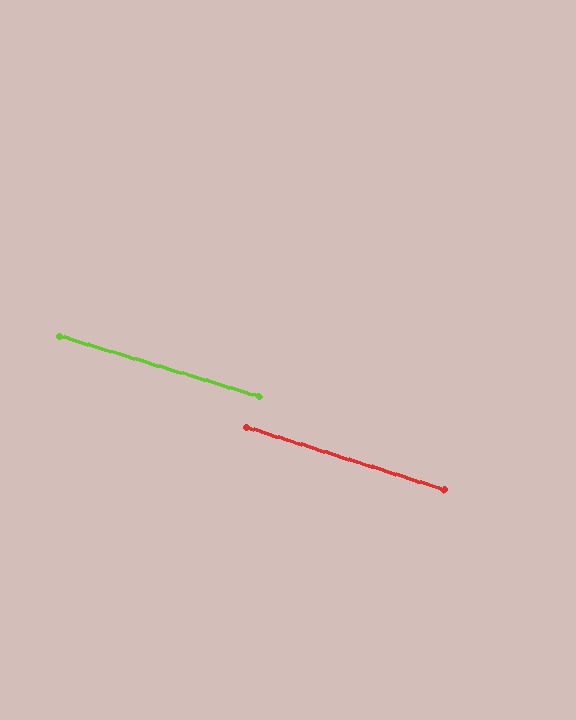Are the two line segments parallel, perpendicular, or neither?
Parallel — their directions differ by only 0.8°.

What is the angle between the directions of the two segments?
Approximately 1 degree.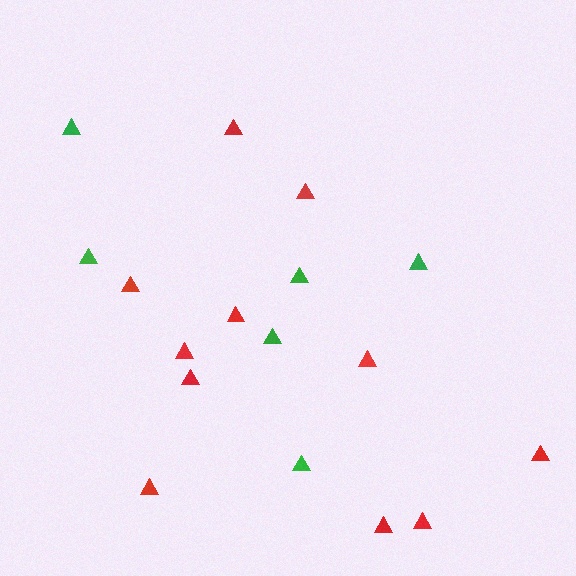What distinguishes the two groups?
There are 2 groups: one group of green triangles (6) and one group of red triangles (11).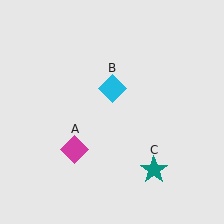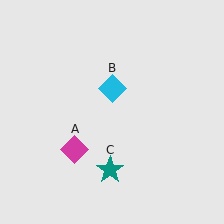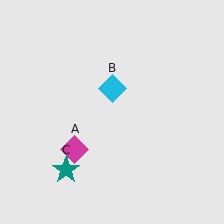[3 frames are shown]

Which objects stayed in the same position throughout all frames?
Magenta diamond (object A) and cyan diamond (object B) remained stationary.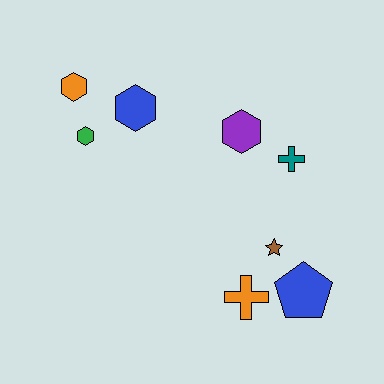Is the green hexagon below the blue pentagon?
No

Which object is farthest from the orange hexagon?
The blue pentagon is farthest from the orange hexagon.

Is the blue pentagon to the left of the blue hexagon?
No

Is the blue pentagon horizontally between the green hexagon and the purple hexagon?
No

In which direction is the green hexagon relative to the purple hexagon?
The green hexagon is to the left of the purple hexagon.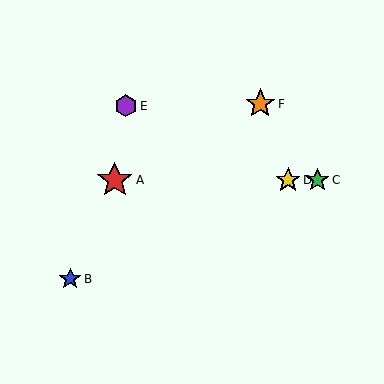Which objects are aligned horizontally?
Objects A, C, D are aligned horizontally.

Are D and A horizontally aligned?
Yes, both are at y≈180.